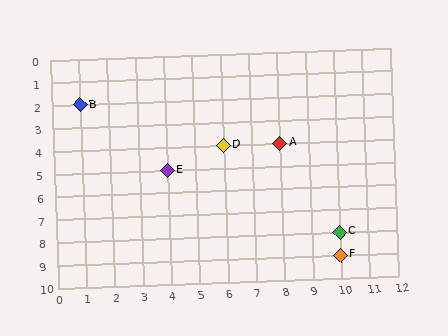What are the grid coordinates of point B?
Point B is at grid coordinates (1, 2).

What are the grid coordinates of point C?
Point C is at grid coordinates (10, 8).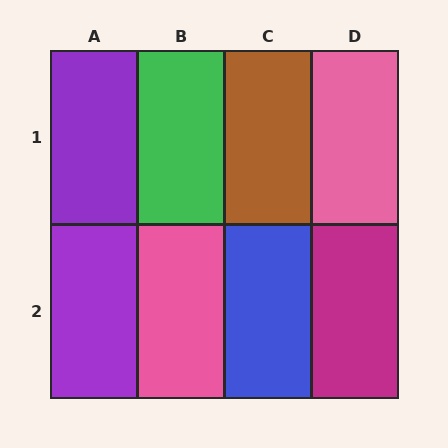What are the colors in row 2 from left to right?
Purple, pink, blue, magenta.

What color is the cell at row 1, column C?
Brown.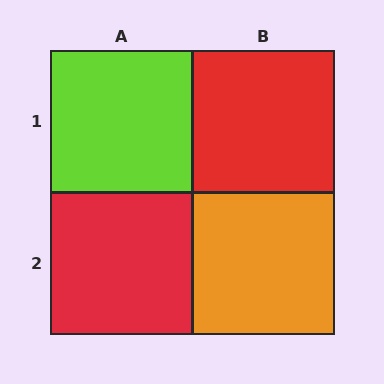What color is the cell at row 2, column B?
Orange.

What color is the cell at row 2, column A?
Red.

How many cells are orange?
1 cell is orange.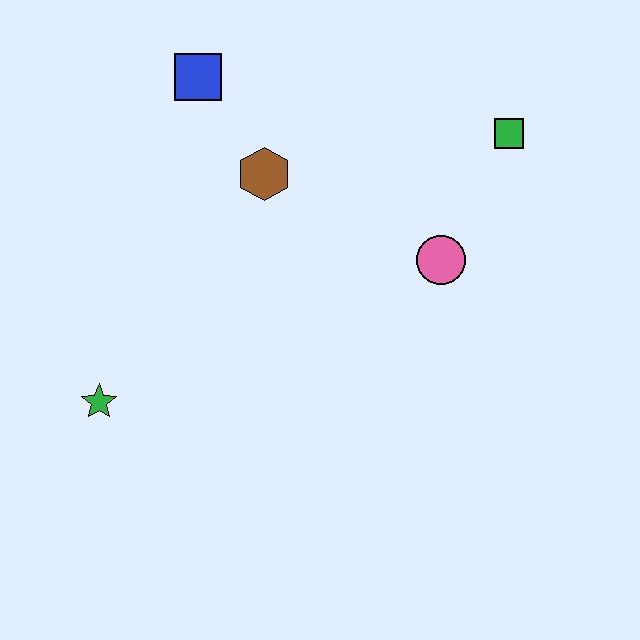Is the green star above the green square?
No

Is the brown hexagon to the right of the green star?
Yes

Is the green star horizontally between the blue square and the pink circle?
No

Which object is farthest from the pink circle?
The green star is farthest from the pink circle.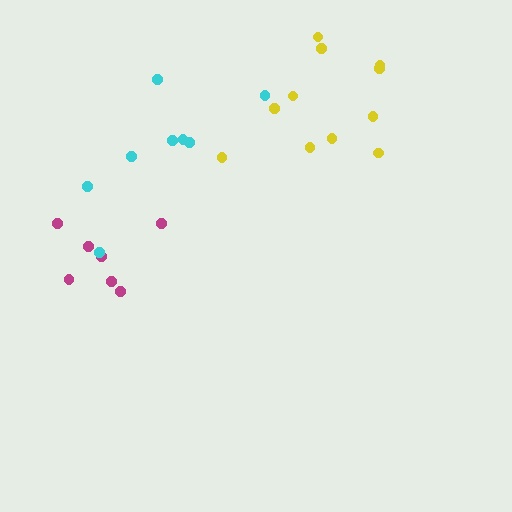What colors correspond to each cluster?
The clusters are colored: yellow, magenta, cyan.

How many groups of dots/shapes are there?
There are 3 groups.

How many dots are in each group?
Group 1: 11 dots, Group 2: 7 dots, Group 3: 8 dots (26 total).